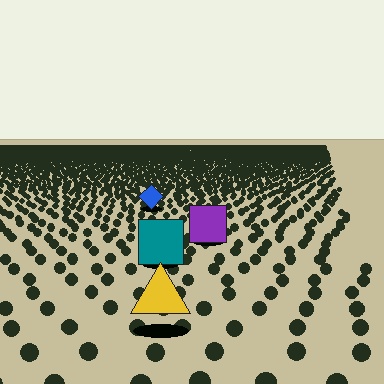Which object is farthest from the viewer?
The blue diamond is farthest from the viewer. It appears smaller and the ground texture around it is denser.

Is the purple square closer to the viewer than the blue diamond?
Yes. The purple square is closer — you can tell from the texture gradient: the ground texture is coarser near it.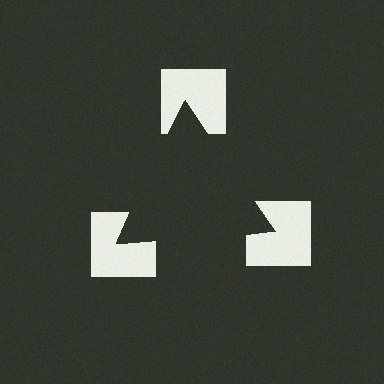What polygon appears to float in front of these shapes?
An illusory triangle — its edges are inferred from the aligned wedge cuts in the notched squares, not physically drawn.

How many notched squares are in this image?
There are 3 — one at each vertex of the illusory triangle.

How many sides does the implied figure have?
3 sides.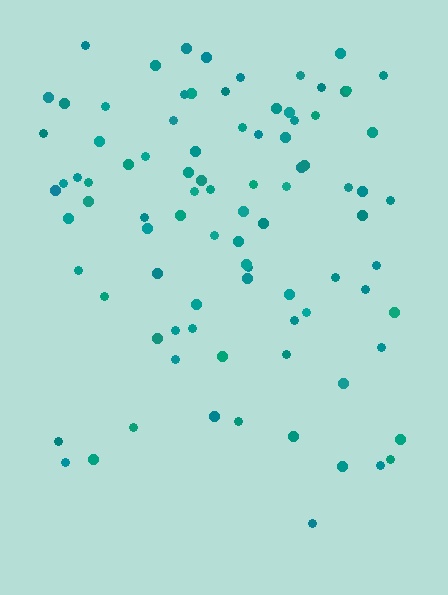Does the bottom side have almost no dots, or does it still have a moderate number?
Still a moderate number, just noticeably fewer than the top.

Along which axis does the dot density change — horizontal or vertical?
Vertical.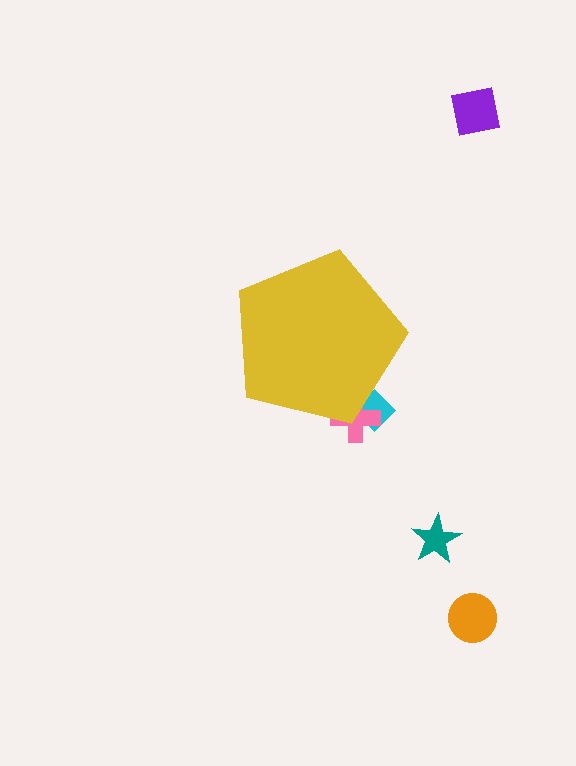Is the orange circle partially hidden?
No, the orange circle is fully visible.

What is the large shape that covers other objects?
A yellow pentagon.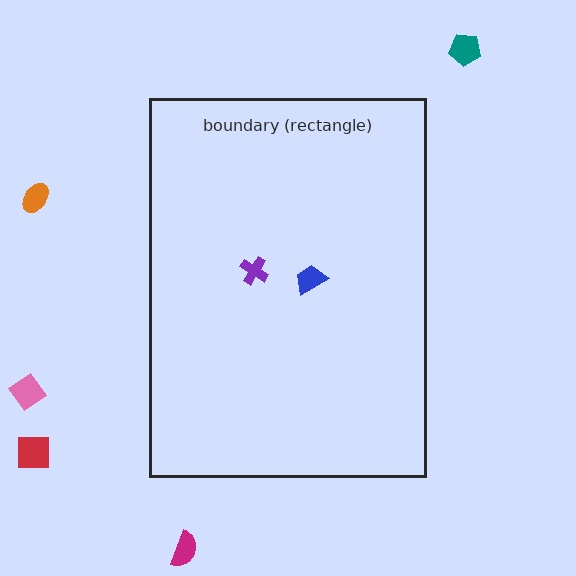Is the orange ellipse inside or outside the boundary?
Outside.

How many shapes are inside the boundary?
2 inside, 5 outside.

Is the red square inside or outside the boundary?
Outside.